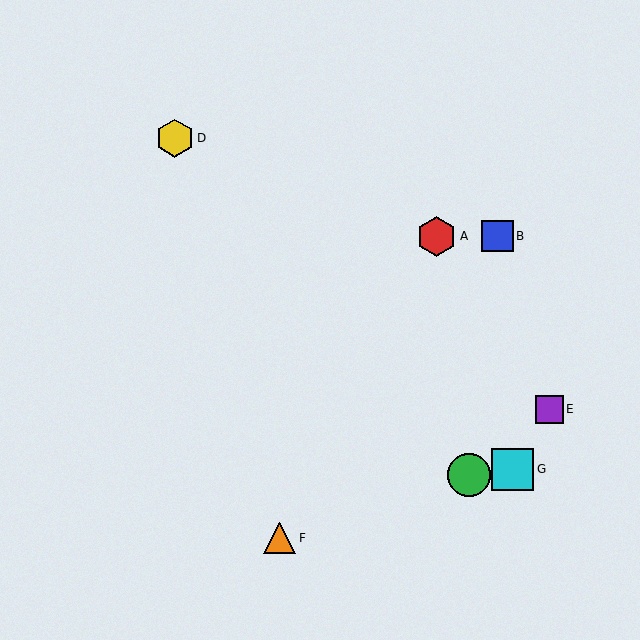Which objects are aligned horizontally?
Objects A, B are aligned horizontally.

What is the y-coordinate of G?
Object G is at y≈469.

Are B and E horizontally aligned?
No, B is at y≈236 and E is at y≈409.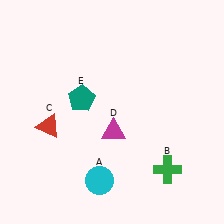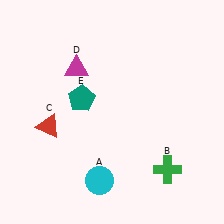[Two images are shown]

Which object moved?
The magenta triangle (D) moved up.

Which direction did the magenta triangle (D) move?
The magenta triangle (D) moved up.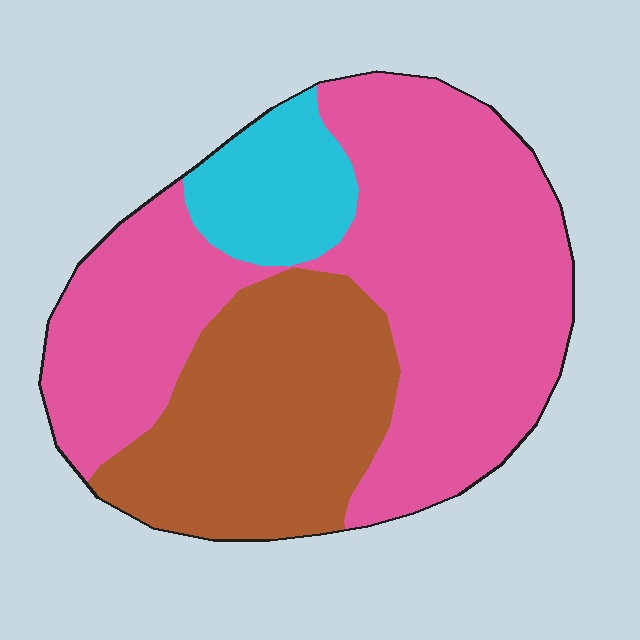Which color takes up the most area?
Pink, at roughly 60%.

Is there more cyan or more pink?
Pink.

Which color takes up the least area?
Cyan, at roughly 10%.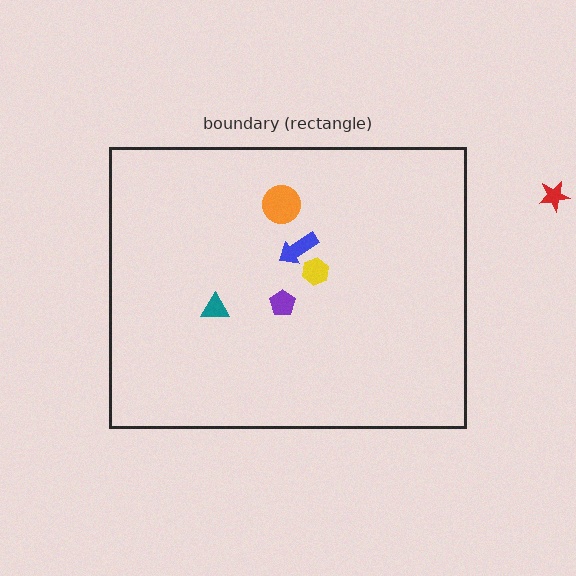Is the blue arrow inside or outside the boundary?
Inside.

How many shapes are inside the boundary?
5 inside, 1 outside.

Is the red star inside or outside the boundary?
Outside.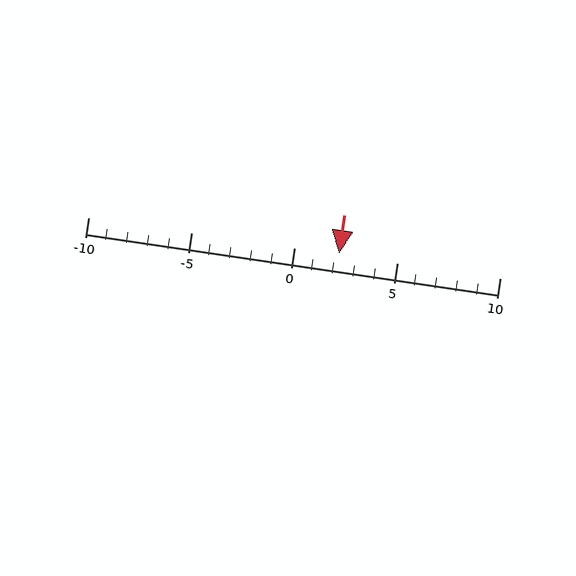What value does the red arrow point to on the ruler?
The red arrow points to approximately 2.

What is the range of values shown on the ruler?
The ruler shows values from -10 to 10.